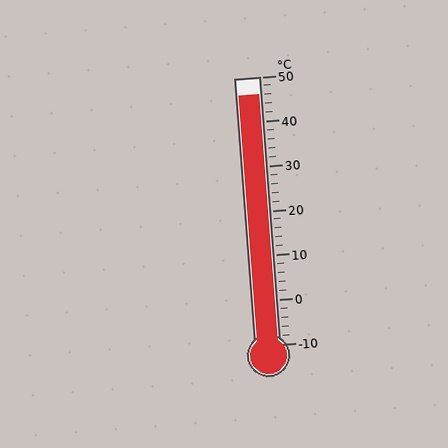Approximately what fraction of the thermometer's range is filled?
The thermometer is filled to approximately 95% of its range.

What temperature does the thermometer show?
The thermometer shows approximately 46°C.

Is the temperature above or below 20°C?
The temperature is above 20°C.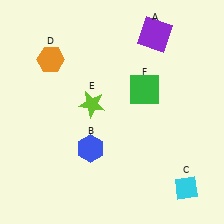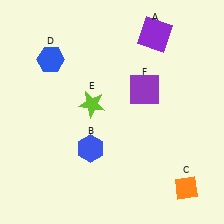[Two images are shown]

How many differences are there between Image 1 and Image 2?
There are 3 differences between the two images.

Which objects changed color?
C changed from cyan to orange. D changed from orange to blue. F changed from green to purple.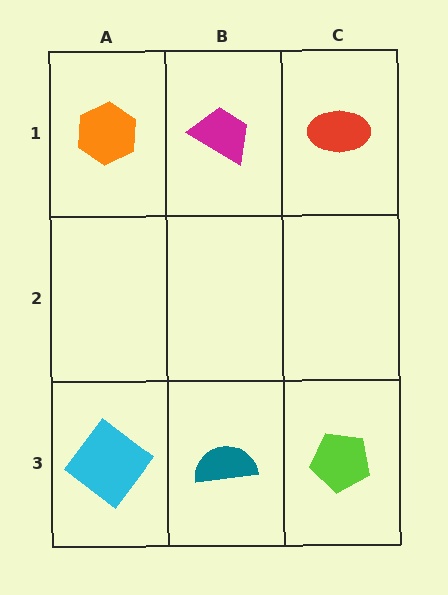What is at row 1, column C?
A red ellipse.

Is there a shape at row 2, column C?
No, that cell is empty.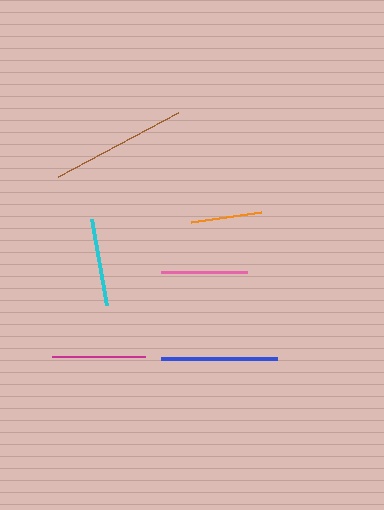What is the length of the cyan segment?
The cyan segment is approximately 87 pixels long.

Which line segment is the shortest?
The orange line is the shortest at approximately 71 pixels.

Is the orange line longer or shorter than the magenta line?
The magenta line is longer than the orange line.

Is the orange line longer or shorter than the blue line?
The blue line is longer than the orange line.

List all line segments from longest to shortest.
From longest to shortest: brown, blue, magenta, cyan, pink, orange.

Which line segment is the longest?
The brown line is the longest at approximately 136 pixels.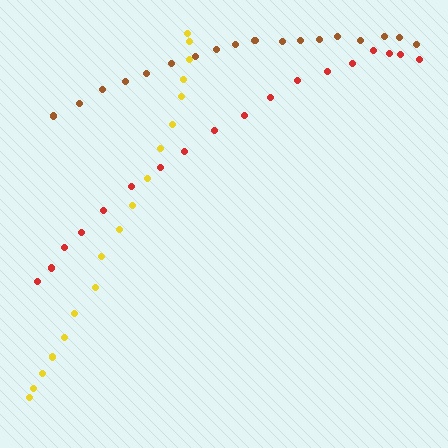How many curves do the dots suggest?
There are 3 distinct paths.